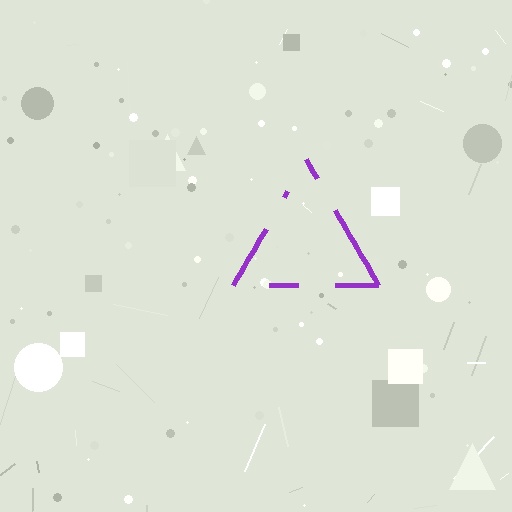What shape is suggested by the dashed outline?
The dashed outline suggests a triangle.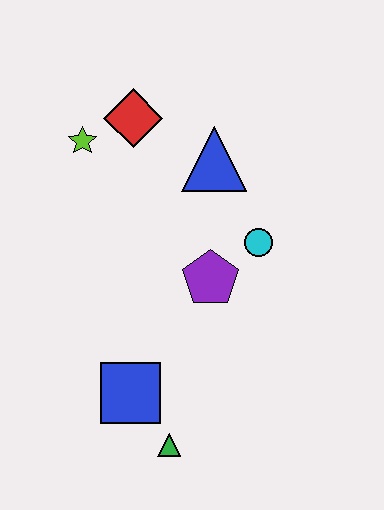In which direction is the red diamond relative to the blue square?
The red diamond is above the blue square.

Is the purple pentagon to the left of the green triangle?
No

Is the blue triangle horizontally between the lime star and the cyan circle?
Yes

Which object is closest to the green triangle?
The blue square is closest to the green triangle.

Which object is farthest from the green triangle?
The red diamond is farthest from the green triangle.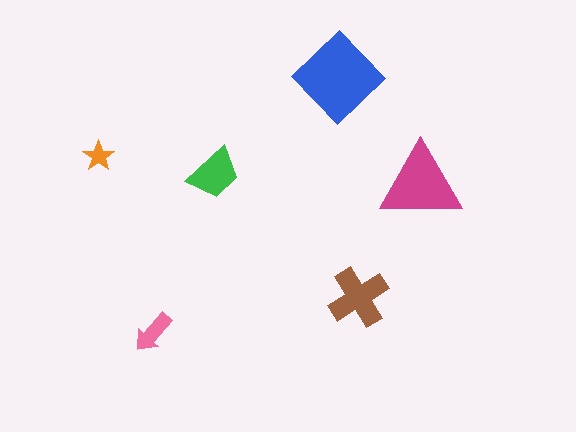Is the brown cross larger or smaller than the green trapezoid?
Larger.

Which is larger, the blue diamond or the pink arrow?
The blue diamond.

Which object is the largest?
The blue diamond.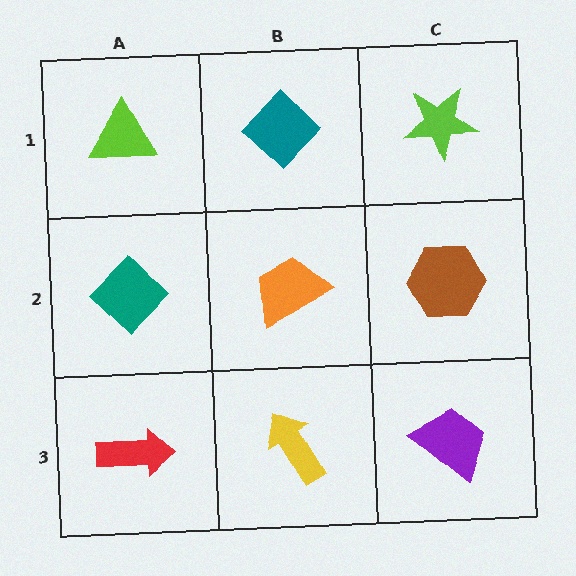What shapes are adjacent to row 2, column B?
A teal diamond (row 1, column B), a yellow arrow (row 3, column B), a teal diamond (row 2, column A), a brown hexagon (row 2, column C).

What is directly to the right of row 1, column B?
A lime star.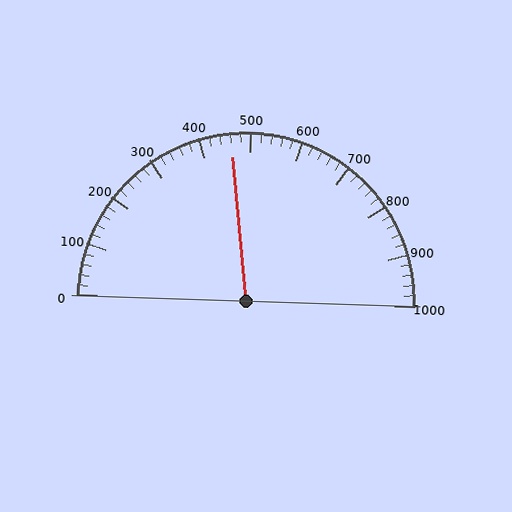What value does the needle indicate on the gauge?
The needle indicates approximately 460.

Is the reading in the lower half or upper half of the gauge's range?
The reading is in the lower half of the range (0 to 1000).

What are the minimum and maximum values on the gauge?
The gauge ranges from 0 to 1000.